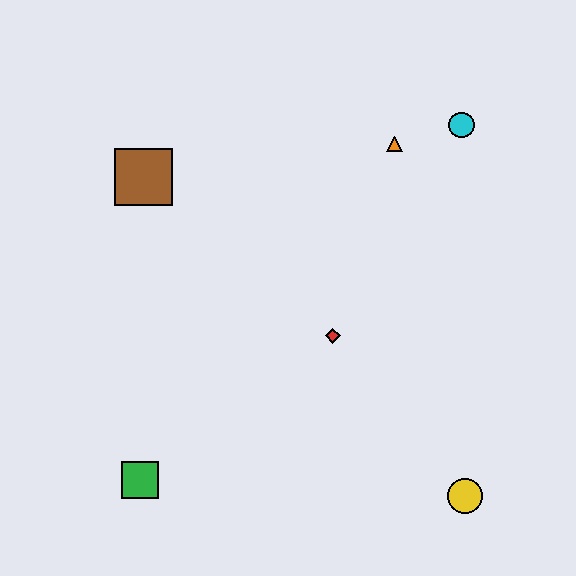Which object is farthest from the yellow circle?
The brown square is farthest from the yellow circle.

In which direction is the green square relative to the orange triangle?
The green square is below the orange triangle.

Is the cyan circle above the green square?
Yes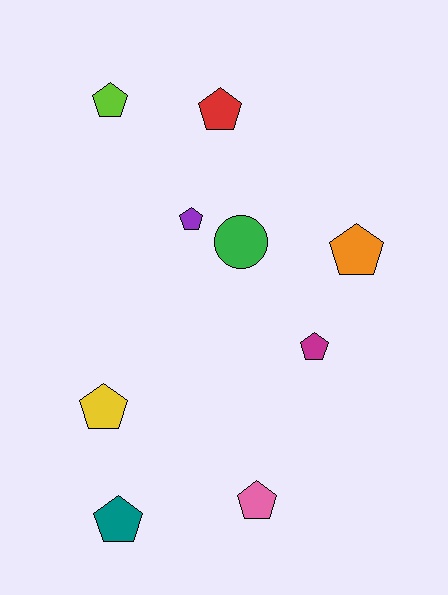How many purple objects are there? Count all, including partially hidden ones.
There is 1 purple object.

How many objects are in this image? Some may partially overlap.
There are 9 objects.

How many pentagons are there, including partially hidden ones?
There are 8 pentagons.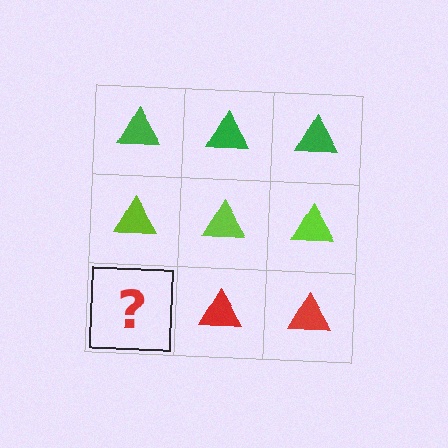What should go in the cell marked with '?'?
The missing cell should contain a red triangle.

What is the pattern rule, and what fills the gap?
The rule is that each row has a consistent color. The gap should be filled with a red triangle.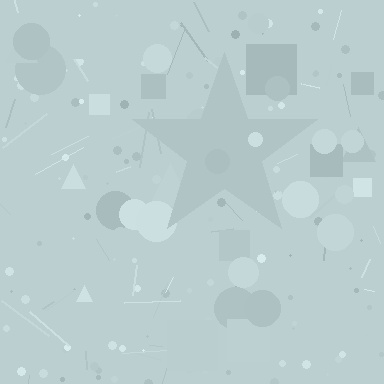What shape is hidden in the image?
A star is hidden in the image.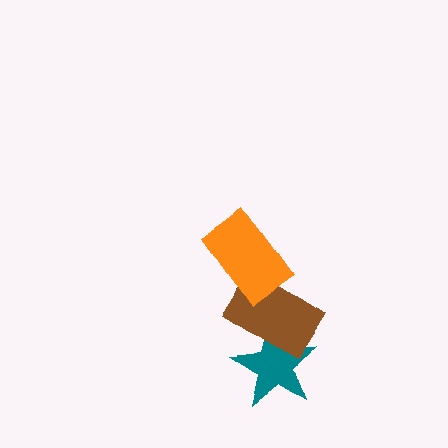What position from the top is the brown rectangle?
The brown rectangle is 2nd from the top.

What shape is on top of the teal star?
The brown rectangle is on top of the teal star.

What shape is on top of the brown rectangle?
The orange rectangle is on top of the brown rectangle.